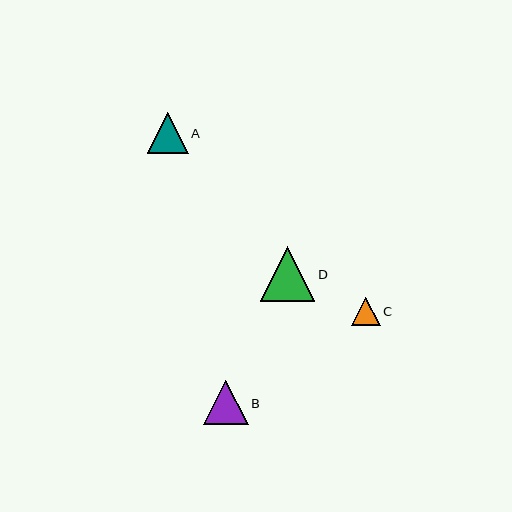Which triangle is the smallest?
Triangle C is the smallest with a size of approximately 29 pixels.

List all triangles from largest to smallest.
From largest to smallest: D, B, A, C.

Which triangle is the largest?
Triangle D is the largest with a size of approximately 54 pixels.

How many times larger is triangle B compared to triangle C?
Triangle B is approximately 1.6 times the size of triangle C.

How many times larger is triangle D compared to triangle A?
Triangle D is approximately 1.3 times the size of triangle A.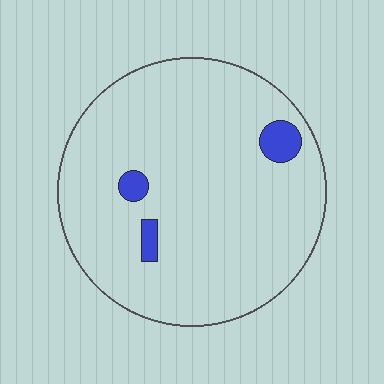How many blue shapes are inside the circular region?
3.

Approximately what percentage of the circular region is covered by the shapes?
Approximately 5%.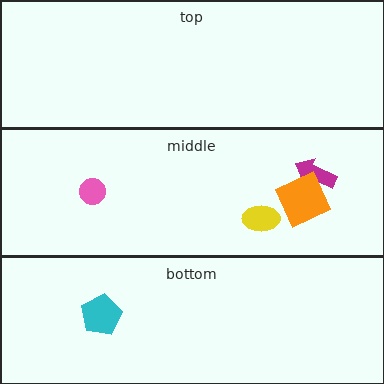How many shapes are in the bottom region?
1.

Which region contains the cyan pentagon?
The bottom region.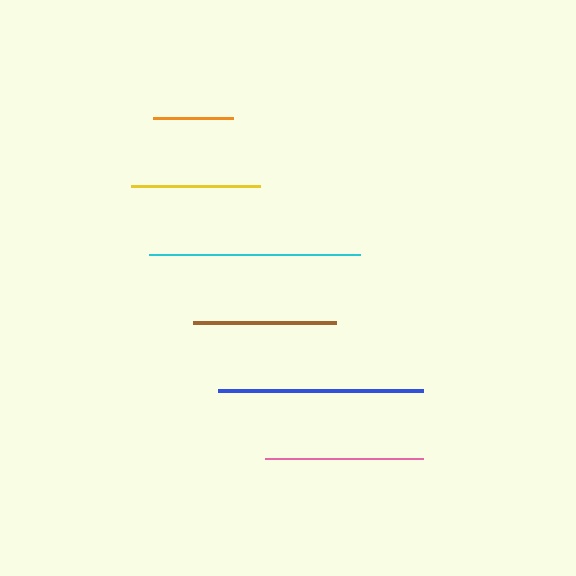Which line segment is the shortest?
The orange line is the shortest at approximately 80 pixels.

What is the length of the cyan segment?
The cyan segment is approximately 211 pixels long.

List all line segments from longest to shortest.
From longest to shortest: cyan, blue, pink, brown, yellow, orange.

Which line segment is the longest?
The cyan line is the longest at approximately 211 pixels.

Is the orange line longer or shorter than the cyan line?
The cyan line is longer than the orange line.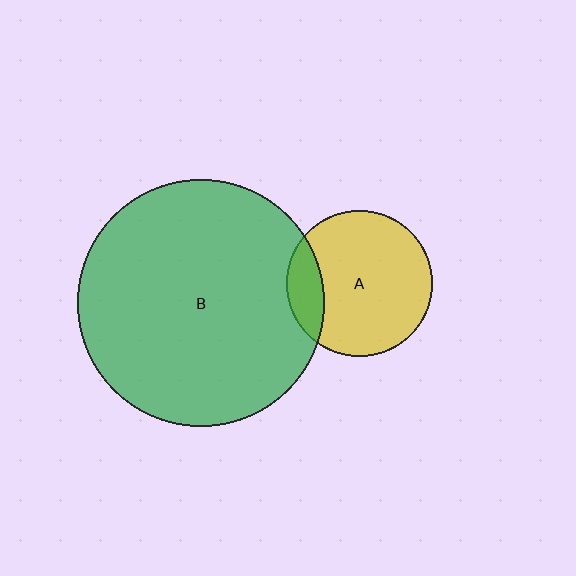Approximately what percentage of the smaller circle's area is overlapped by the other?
Approximately 15%.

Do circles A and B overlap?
Yes.